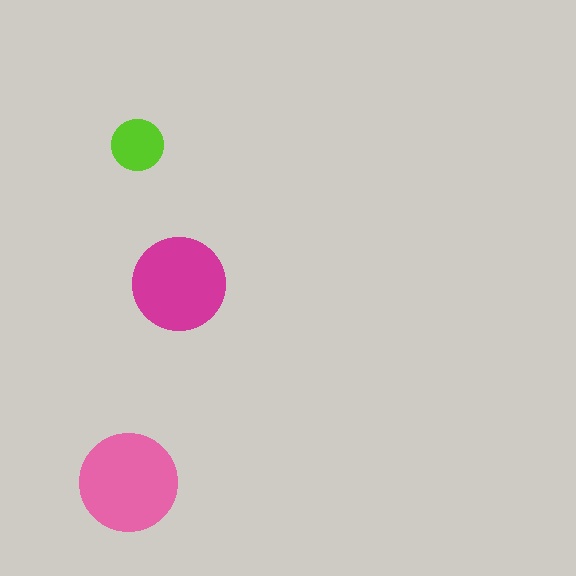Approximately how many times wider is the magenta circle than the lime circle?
About 2 times wider.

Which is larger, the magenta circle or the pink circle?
The pink one.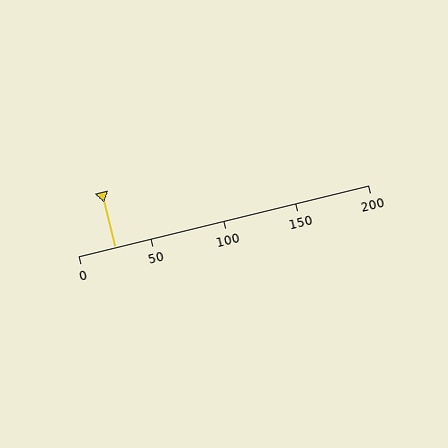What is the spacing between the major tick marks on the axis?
The major ticks are spaced 50 apart.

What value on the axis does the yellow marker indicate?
The marker indicates approximately 25.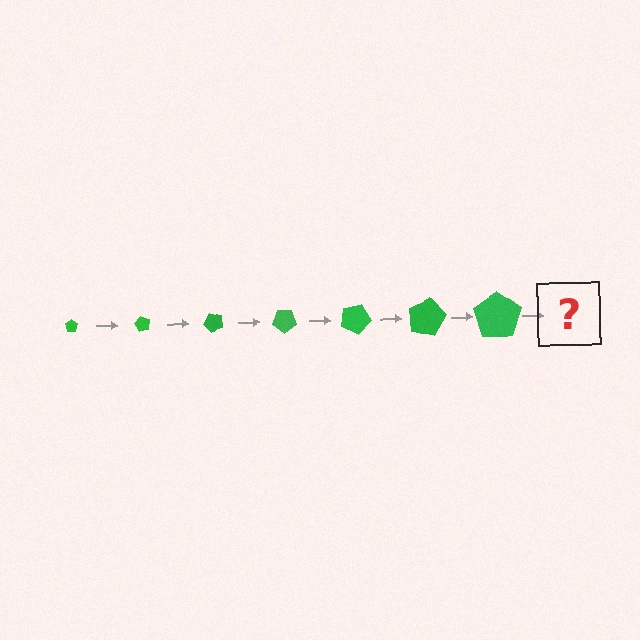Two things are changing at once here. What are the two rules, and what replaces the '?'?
The two rules are that the pentagon grows larger each step and it rotates 60 degrees each step. The '?' should be a pentagon, larger than the previous one and rotated 420 degrees from the start.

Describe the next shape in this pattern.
It should be a pentagon, larger than the previous one and rotated 420 degrees from the start.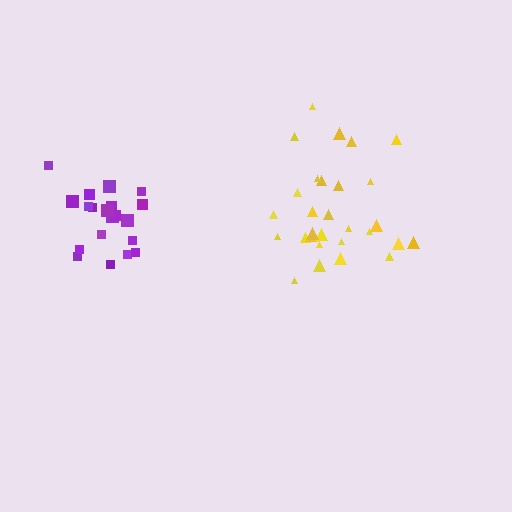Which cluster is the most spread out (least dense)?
Yellow.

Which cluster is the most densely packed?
Purple.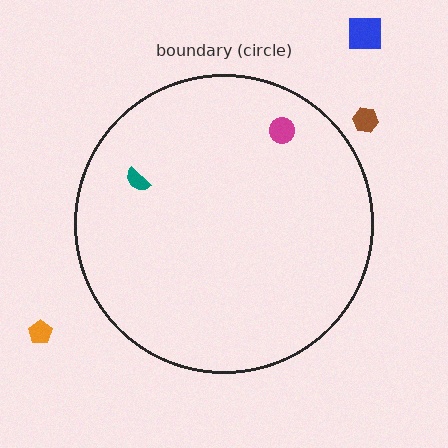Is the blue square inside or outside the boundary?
Outside.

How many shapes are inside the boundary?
2 inside, 3 outside.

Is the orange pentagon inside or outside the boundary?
Outside.